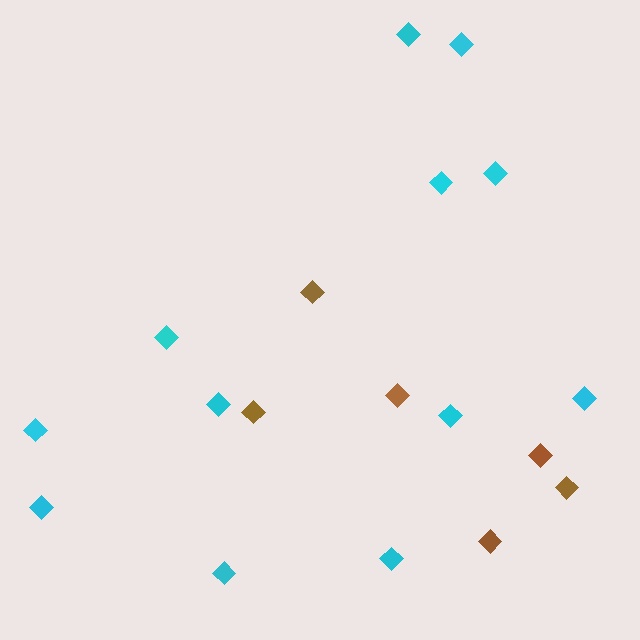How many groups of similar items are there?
There are 2 groups: one group of brown diamonds (6) and one group of cyan diamonds (12).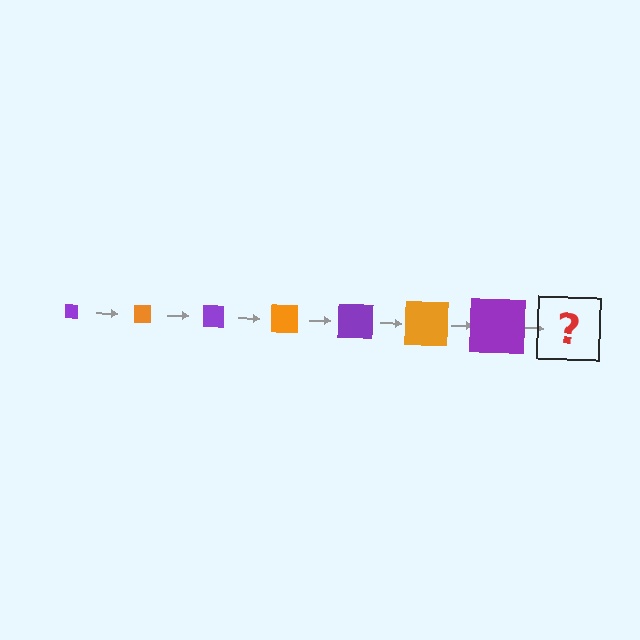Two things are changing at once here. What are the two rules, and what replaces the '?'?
The two rules are that the square grows larger each step and the color cycles through purple and orange. The '?' should be an orange square, larger than the previous one.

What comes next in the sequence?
The next element should be an orange square, larger than the previous one.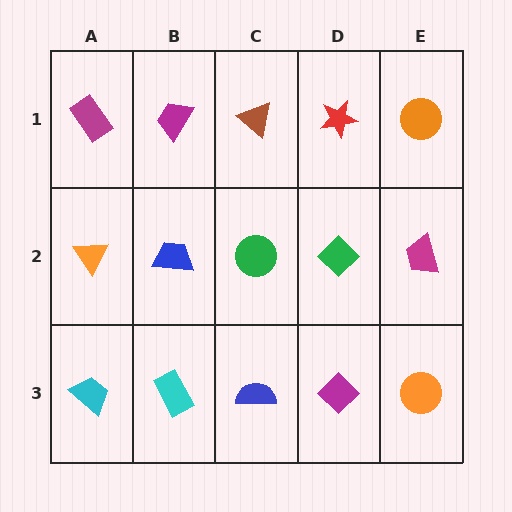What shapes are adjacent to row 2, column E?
An orange circle (row 1, column E), an orange circle (row 3, column E), a green diamond (row 2, column D).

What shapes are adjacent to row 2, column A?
A magenta rectangle (row 1, column A), a cyan trapezoid (row 3, column A), a blue trapezoid (row 2, column B).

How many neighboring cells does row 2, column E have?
3.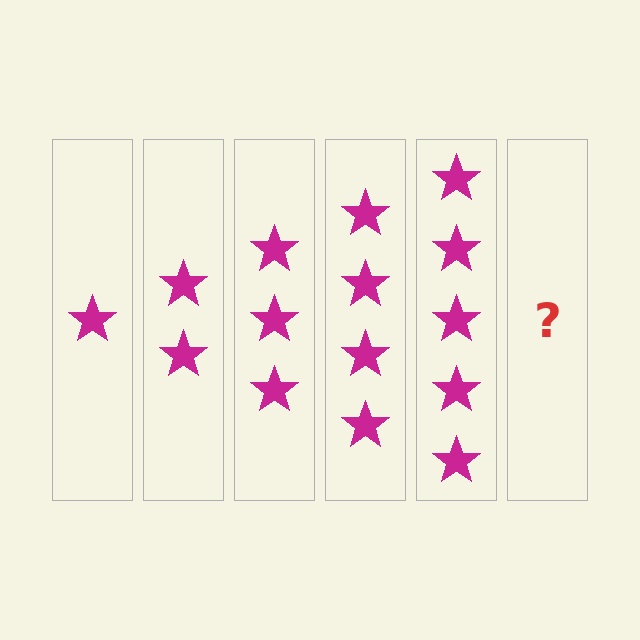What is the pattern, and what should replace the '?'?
The pattern is that each step adds one more star. The '?' should be 6 stars.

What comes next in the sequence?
The next element should be 6 stars.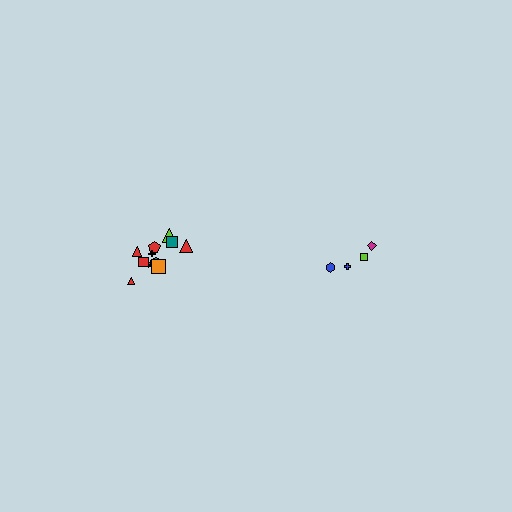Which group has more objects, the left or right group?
The left group.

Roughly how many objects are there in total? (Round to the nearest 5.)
Roughly 15 objects in total.